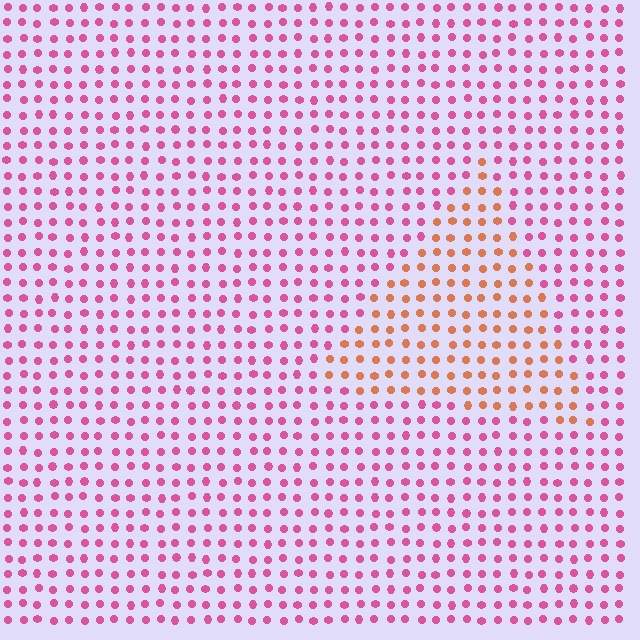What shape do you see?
I see a triangle.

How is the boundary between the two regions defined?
The boundary is defined purely by a slight shift in hue (about 50 degrees). Spacing, size, and orientation are identical on both sides.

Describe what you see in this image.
The image is filled with small pink elements in a uniform arrangement. A triangle-shaped region is visible where the elements are tinted to a slightly different hue, forming a subtle color boundary.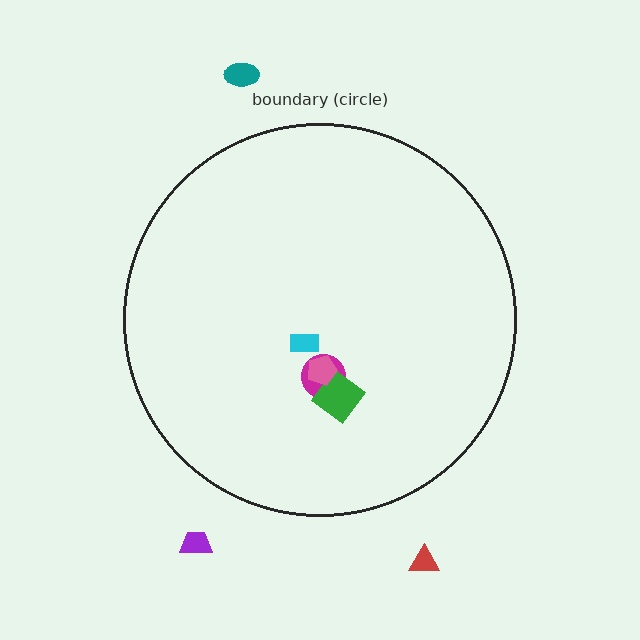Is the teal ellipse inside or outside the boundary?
Outside.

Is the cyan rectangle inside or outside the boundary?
Inside.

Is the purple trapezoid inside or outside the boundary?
Outside.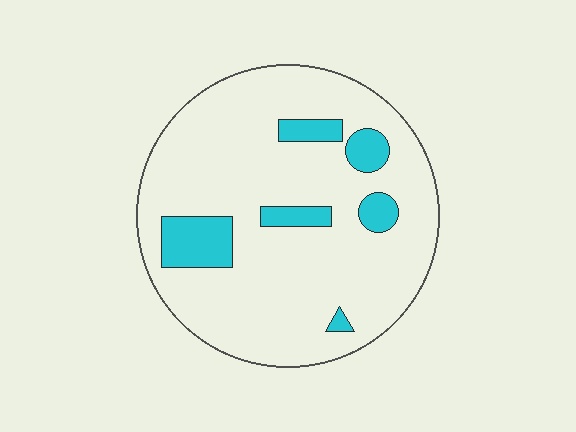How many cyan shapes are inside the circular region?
6.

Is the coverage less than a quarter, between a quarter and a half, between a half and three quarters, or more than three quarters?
Less than a quarter.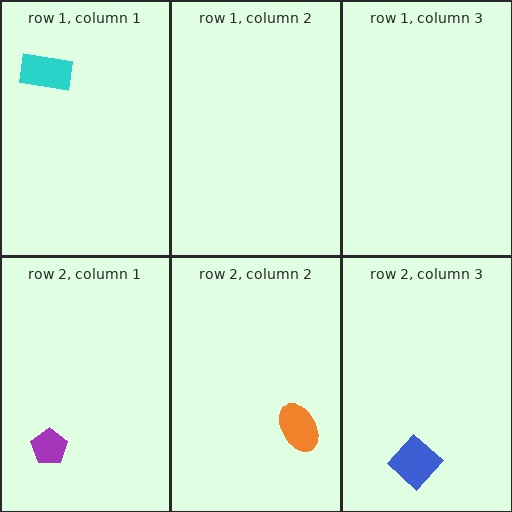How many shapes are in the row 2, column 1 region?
1.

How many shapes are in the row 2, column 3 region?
1.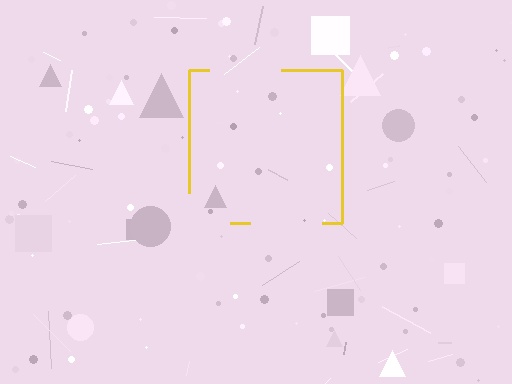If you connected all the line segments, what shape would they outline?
They would outline a square.